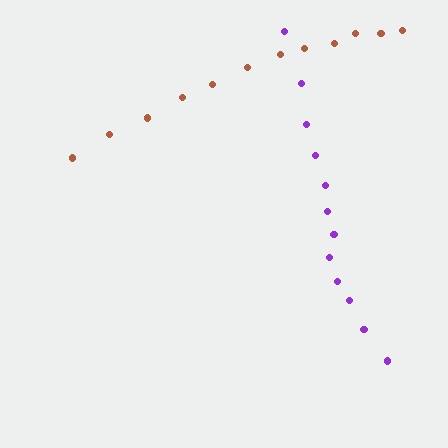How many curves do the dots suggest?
There are 2 distinct paths.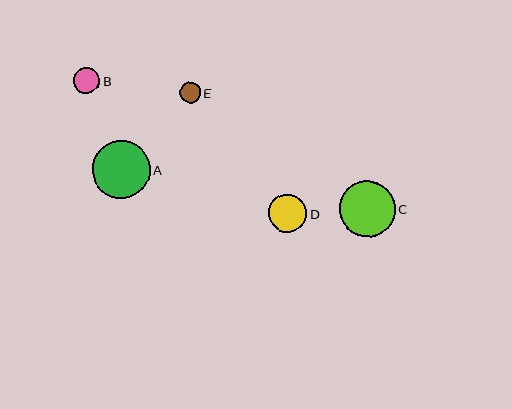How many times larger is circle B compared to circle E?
Circle B is approximately 1.2 times the size of circle E.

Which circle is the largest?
Circle A is the largest with a size of approximately 58 pixels.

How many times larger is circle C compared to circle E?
Circle C is approximately 2.7 times the size of circle E.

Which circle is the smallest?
Circle E is the smallest with a size of approximately 21 pixels.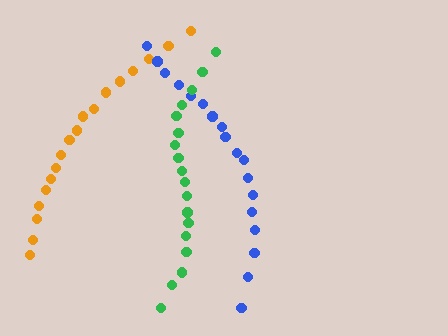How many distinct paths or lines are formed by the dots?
There are 3 distinct paths.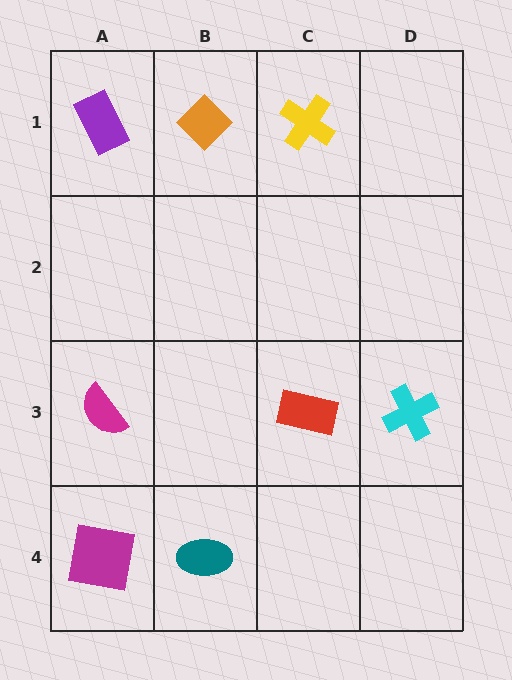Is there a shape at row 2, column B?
No, that cell is empty.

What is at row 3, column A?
A magenta semicircle.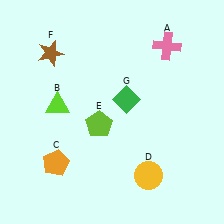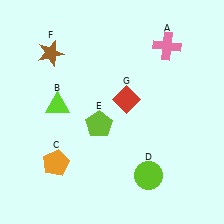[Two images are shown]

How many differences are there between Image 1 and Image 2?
There are 2 differences between the two images.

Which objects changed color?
D changed from yellow to lime. G changed from green to red.